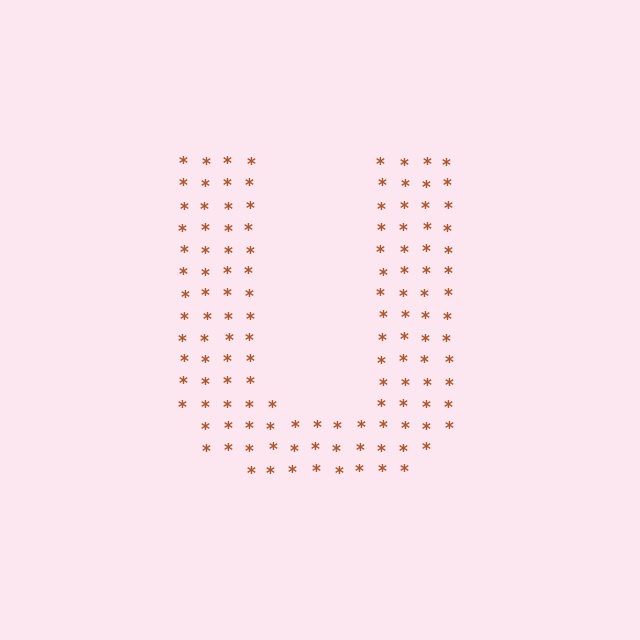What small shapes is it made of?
It is made of small asterisks.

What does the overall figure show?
The overall figure shows the letter U.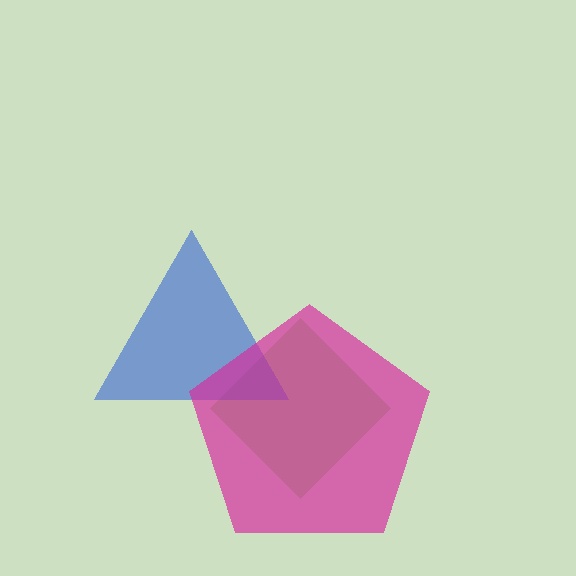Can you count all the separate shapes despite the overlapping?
Yes, there are 3 separate shapes.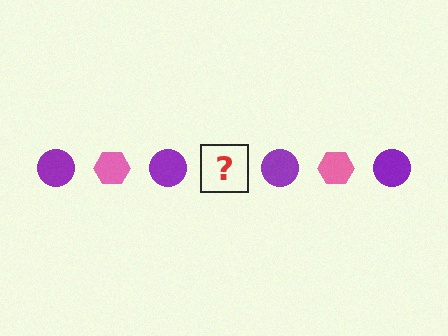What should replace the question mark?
The question mark should be replaced with a pink hexagon.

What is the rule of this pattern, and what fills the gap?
The rule is that the pattern alternates between purple circle and pink hexagon. The gap should be filled with a pink hexagon.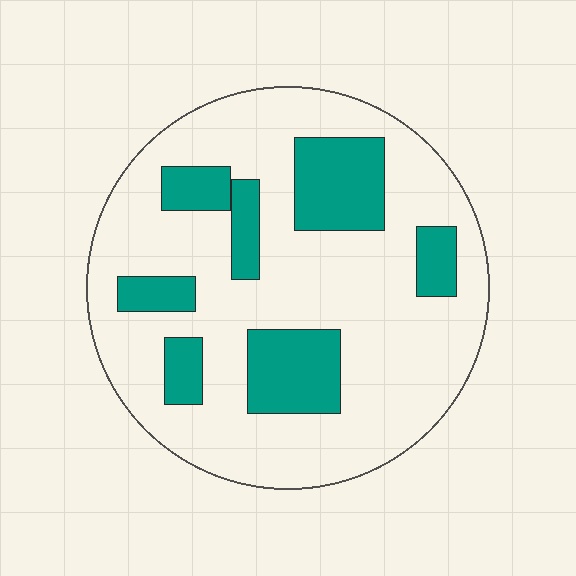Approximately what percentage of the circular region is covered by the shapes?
Approximately 25%.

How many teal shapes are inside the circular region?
7.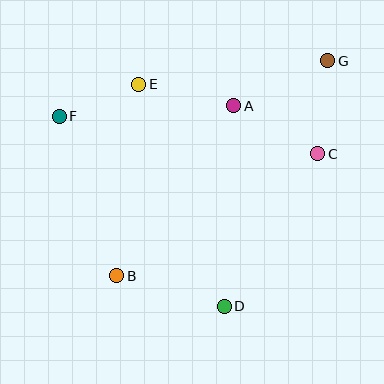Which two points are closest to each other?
Points E and F are closest to each other.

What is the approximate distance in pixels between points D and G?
The distance between D and G is approximately 266 pixels.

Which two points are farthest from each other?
Points B and G are farthest from each other.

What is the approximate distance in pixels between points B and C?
The distance between B and C is approximately 235 pixels.